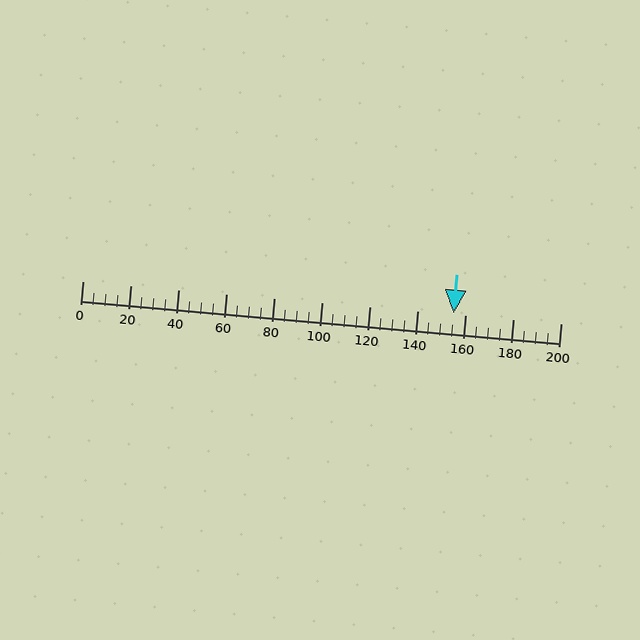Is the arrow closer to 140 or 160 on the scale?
The arrow is closer to 160.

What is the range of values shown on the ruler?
The ruler shows values from 0 to 200.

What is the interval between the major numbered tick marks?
The major tick marks are spaced 20 units apart.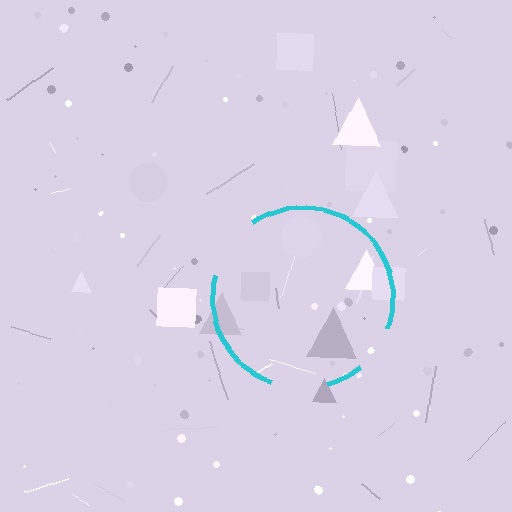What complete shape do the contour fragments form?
The contour fragments form a circle.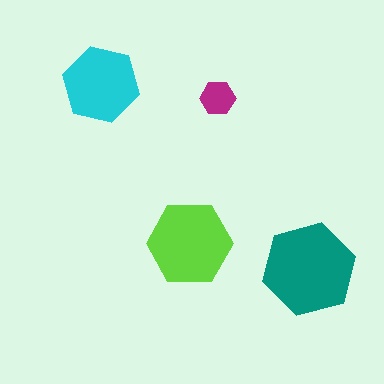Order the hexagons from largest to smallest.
the teal one, the lime one, the cyan one, the magenta one.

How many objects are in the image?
There are 4 objects in the image.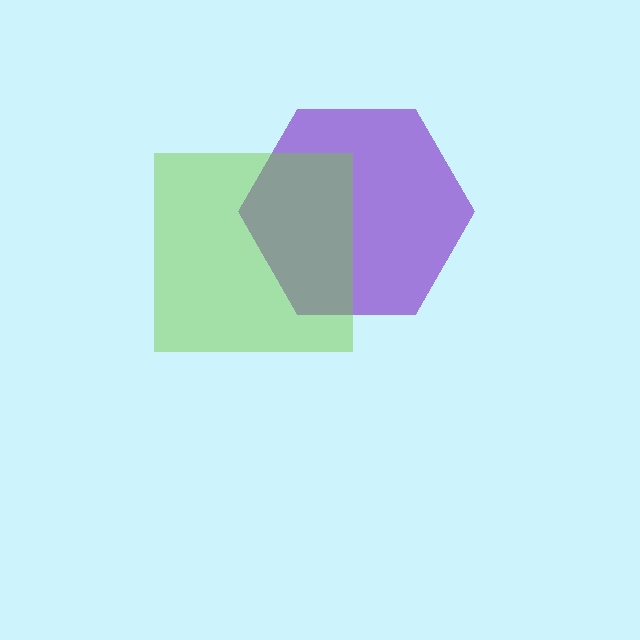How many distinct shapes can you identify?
There are 2 distinct shapes: a purple hexagon, a lime square.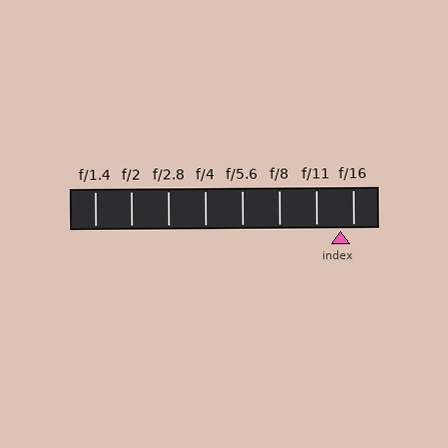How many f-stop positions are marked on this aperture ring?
There are 8 f-stop positions marked.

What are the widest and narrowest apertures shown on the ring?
The widest aperture shown is f/1.4 and the narrowest is f/16.